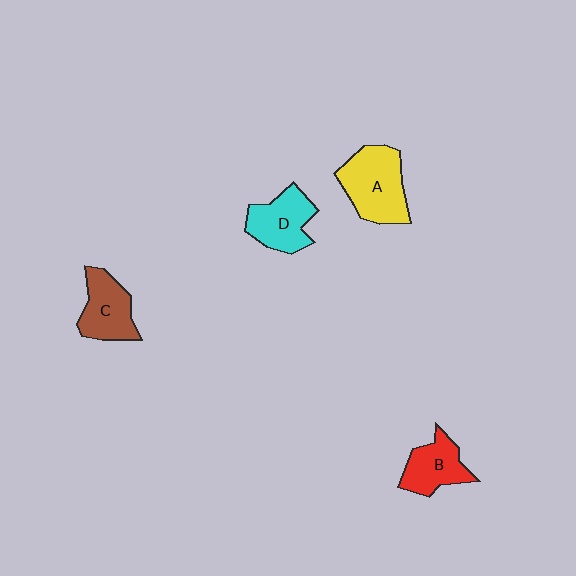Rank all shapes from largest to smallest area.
From largest to smallest: A (yellow), D (cyan), C (brown), B (red).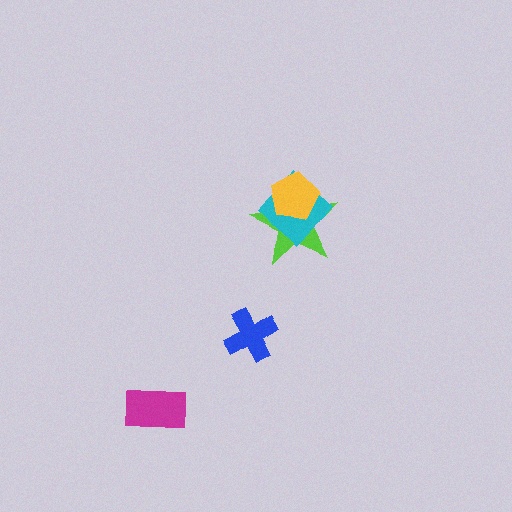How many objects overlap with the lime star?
2 objects overlap with the lime star.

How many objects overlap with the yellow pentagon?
2 objects overlap with the yellow pentagon.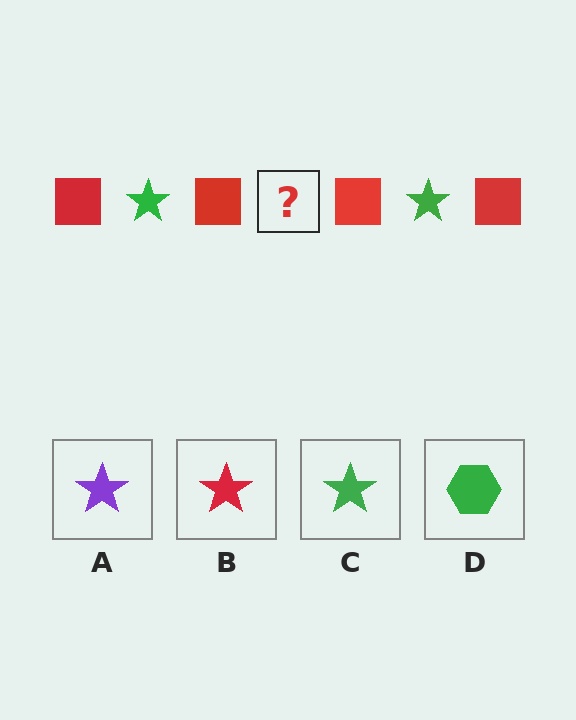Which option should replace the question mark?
Option C.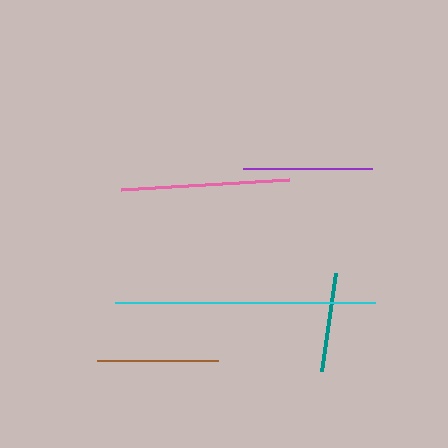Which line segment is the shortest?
The teal line is the shortest at approximately 99 pixels.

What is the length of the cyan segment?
The cyan segment is approximately 261 pixels long.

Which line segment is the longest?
The cyan line is the longest at approximately 261 pixels.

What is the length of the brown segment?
The brown segment is approximately 120 pixels long.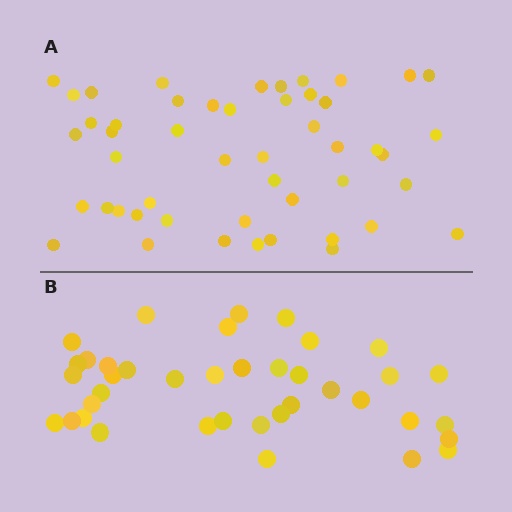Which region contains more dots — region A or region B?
Region A (the top region) has more dots.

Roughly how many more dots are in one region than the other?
Region A has roughly 10 or so more dots than region B.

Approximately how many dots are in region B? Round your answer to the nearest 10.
About 40 dots. (The exact count is 39, which rounds to 40.)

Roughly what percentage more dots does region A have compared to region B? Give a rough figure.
About 25% more.